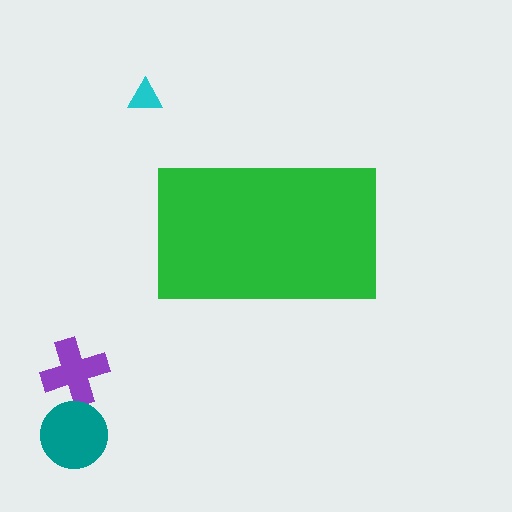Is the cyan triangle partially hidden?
No, the cyan triangle is fully visible.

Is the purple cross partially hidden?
No, the purple cross is fully visible.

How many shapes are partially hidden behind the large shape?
0 shapes are partially hidden.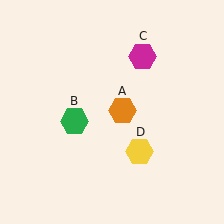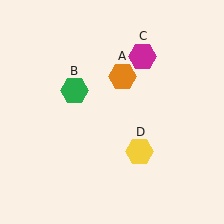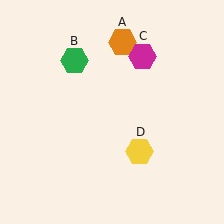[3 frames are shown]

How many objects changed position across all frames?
2 objects changed position: orange hexagon (object A), green hexagon (object B).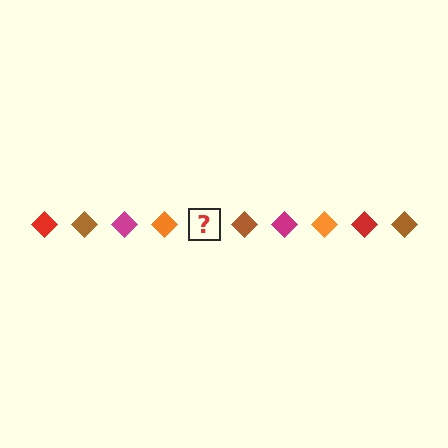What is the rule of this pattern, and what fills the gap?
The rule is that the pattern cycles through red, brown, magenta, orange diamonds. The gap should be filled with a red diamond.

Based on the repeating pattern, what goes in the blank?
The blank should be a red diamond.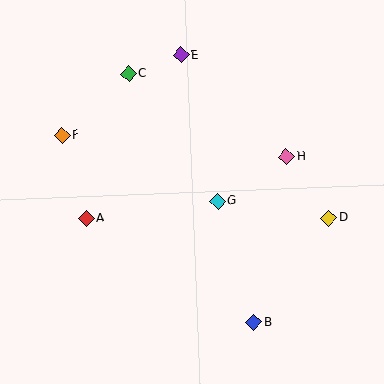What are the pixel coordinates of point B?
Point B is at (254, 322).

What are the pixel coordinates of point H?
Point H is at (286, 157).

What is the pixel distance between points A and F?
The distance between A and F is 87 pixels.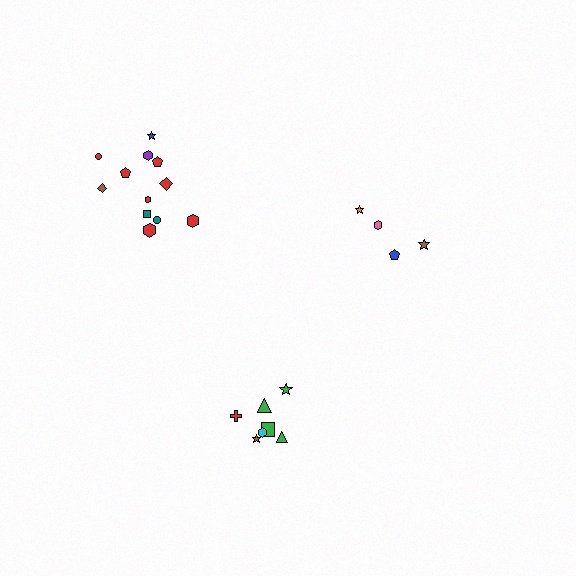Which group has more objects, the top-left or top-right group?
The top-left group.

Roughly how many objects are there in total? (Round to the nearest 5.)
Roughly 25 objects in total.